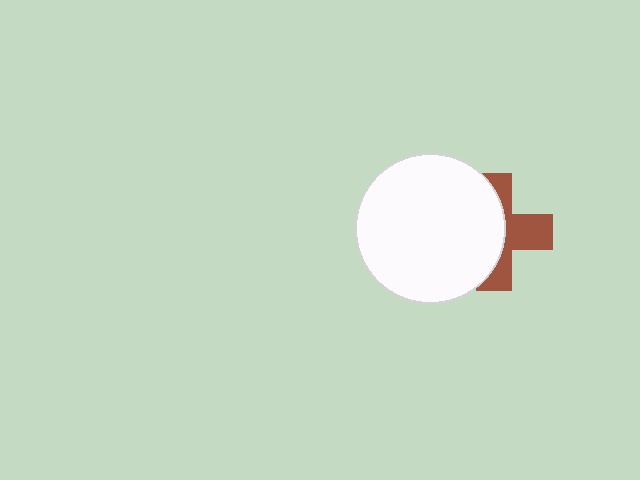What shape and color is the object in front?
The object in front is a white circle.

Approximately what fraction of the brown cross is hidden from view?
Roughly 56% of the brown cross is hidden behind the white circle.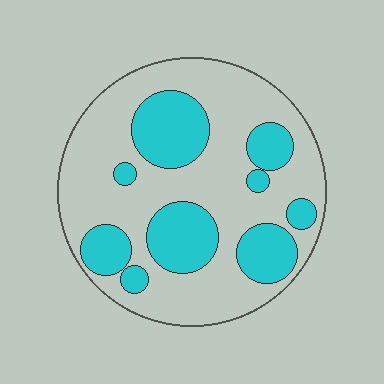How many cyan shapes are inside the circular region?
9.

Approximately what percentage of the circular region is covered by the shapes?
Approximately 30%.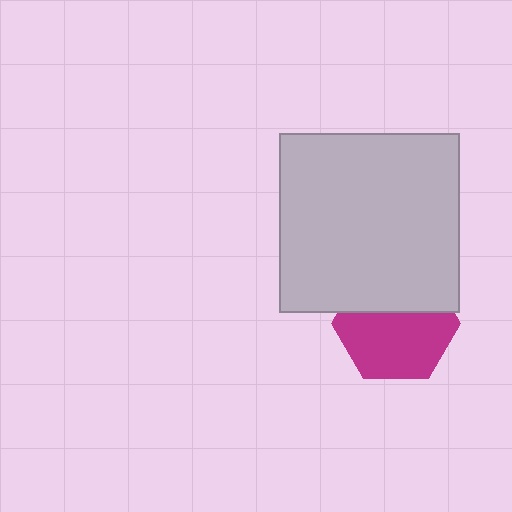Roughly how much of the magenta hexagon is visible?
About half of it is visible (roughly 61%).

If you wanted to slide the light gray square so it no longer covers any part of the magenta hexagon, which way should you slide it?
Slide it up — that is the most direct way to separate the two shapes.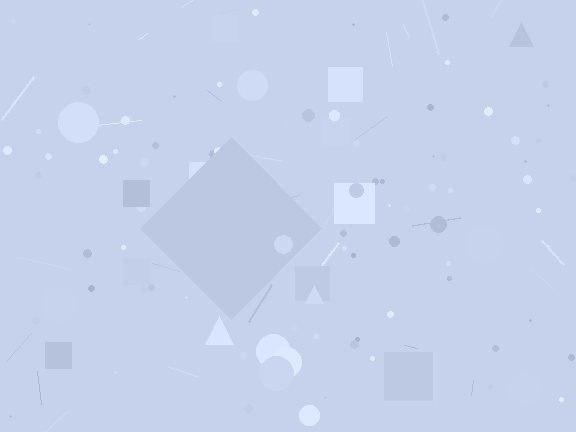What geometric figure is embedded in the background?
A diamond is embedded in the background.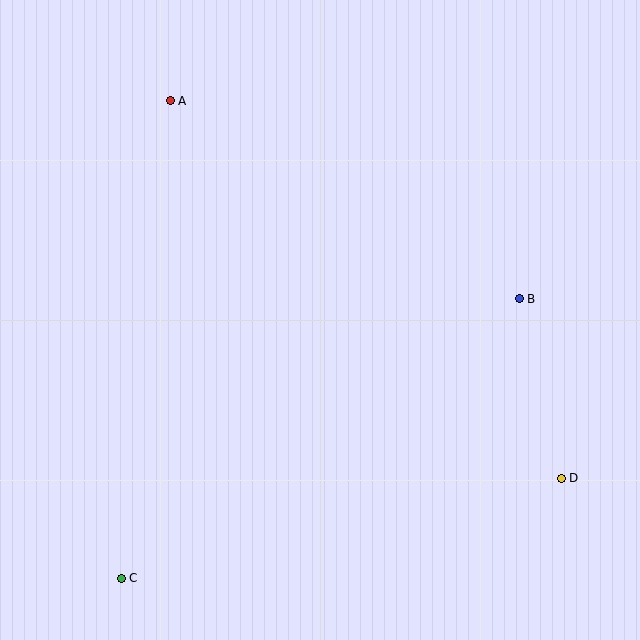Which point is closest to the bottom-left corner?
Point C is closest to the bottom-left corner.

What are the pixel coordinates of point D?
Point D is at (561, 478).